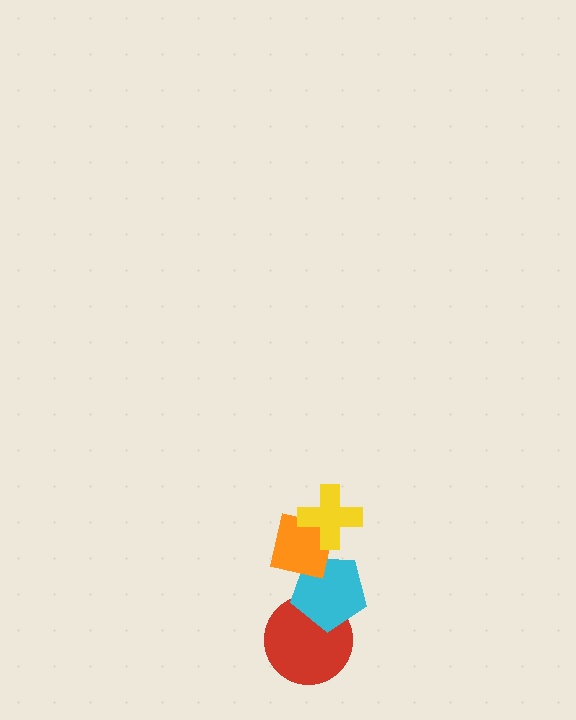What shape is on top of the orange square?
The yellow cross is on top of the orange square.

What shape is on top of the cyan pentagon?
The orange square is on top of the cyan pentagon.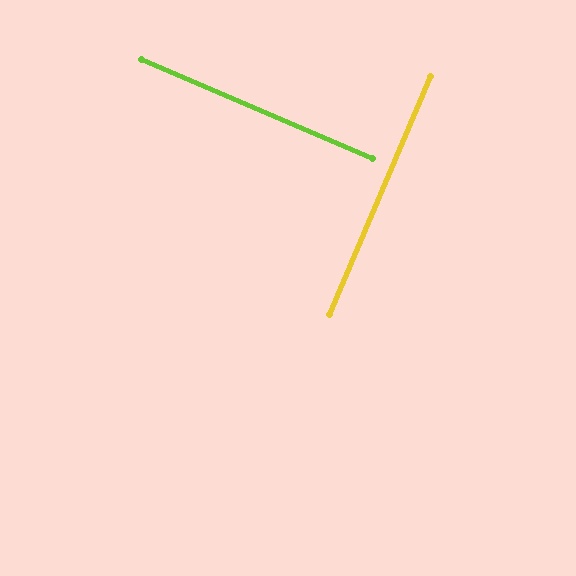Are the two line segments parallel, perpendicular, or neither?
Perpendicular — they meet at approximately 90°.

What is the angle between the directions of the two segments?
Approximately 90 degrees.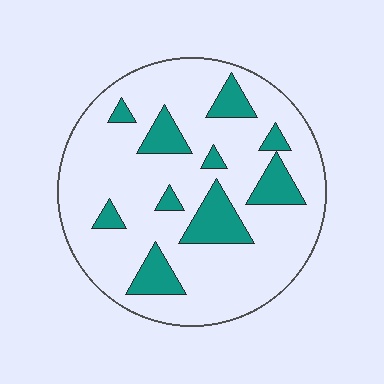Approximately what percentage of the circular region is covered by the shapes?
Approximately 20%.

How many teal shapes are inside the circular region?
10.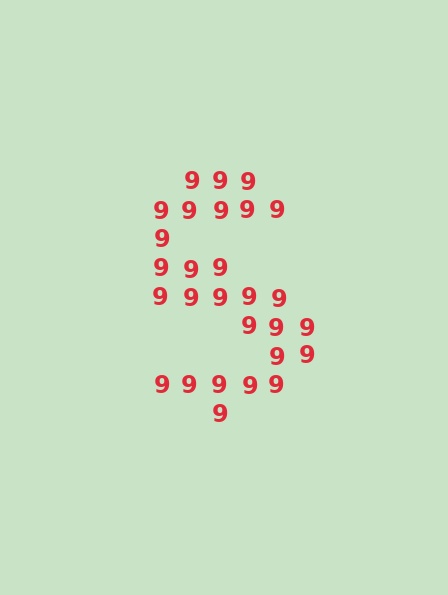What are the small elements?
The small elements are digit 9's.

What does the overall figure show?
The overall figure shows the letter S.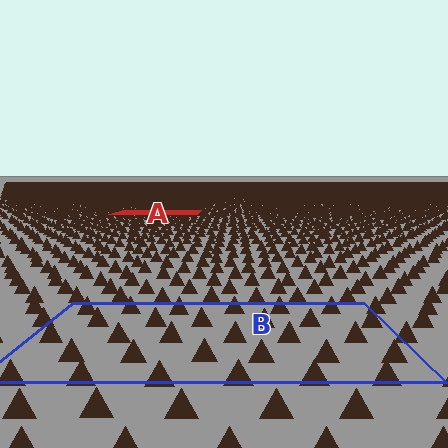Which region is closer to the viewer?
Region B is closer. The texture elements there are larger and more spread out.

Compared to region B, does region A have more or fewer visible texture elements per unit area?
Region A has more texture elements per unit area — they are packed more densely because it is farther away.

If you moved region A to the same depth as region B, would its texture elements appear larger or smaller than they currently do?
They would appear larger. At a closer depth, the same texture elements are projected at a bigger on-screen size.